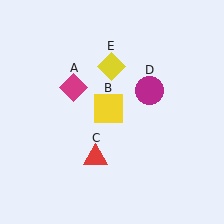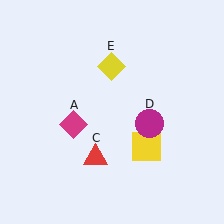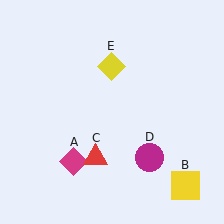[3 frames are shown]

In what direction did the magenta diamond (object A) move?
The magenta diamond (object A) moved down.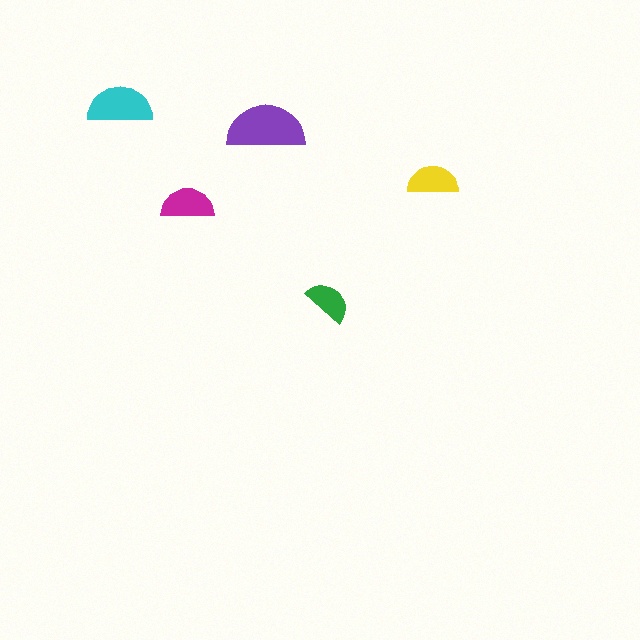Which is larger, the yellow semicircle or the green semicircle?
The yellow one.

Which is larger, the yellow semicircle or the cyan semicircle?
The cyan one.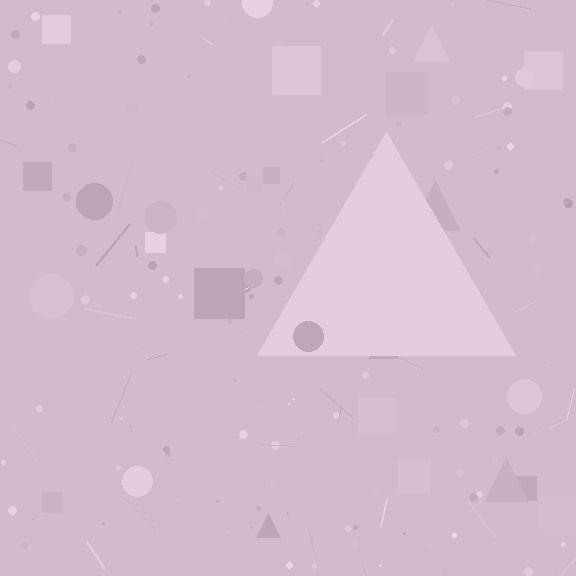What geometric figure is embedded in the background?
A triangle is embedded in the background.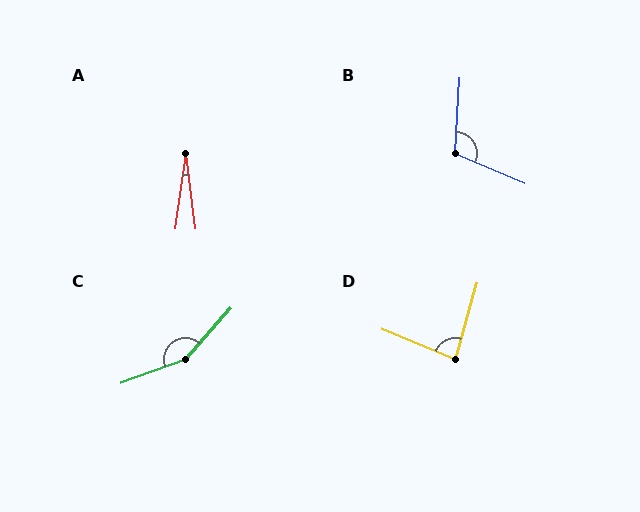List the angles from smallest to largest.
A (16°), D (83°), B (109°), C (151°).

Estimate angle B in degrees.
Approximately 109 degrees.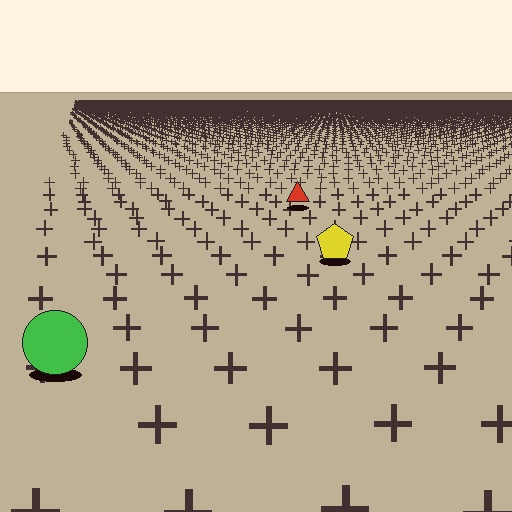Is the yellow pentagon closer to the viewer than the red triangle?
Yes. The yellow pentagon is closer — you can tell from the texture gradient: the ground texture is coarser near it.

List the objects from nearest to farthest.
From nearest to farthest: the green circle, the yellow pentagon, the red triangle.